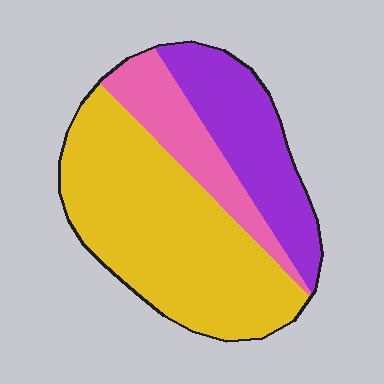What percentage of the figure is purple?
Purple takes up about one quarter (1/4) of the figure.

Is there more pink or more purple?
Purple.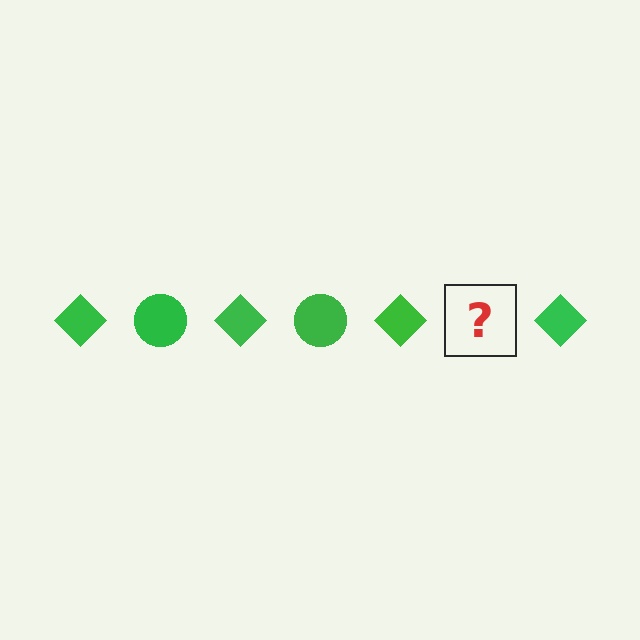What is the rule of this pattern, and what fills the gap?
The rule is that the pattern cycles through diamond, circle shapes in green. The gap should be filled with a green circle.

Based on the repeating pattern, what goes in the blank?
The blank should be a green circle.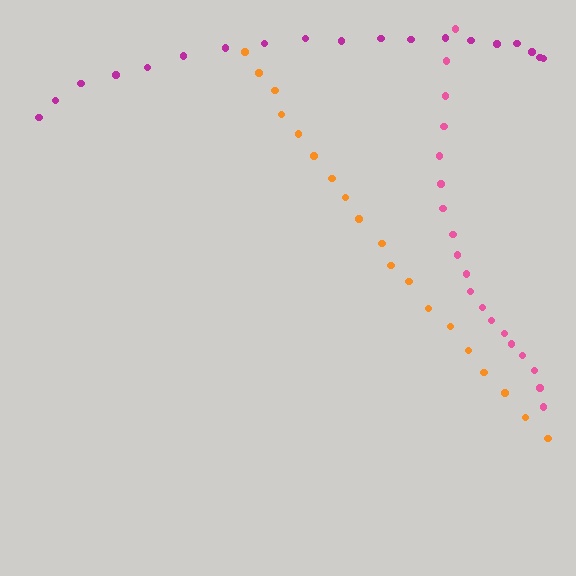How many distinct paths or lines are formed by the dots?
There are 3 distinct paths.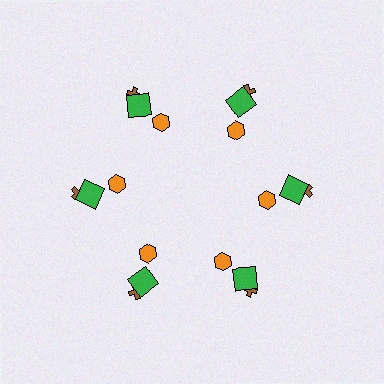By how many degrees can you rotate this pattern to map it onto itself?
The pattern maps onto itself every 60 degrees of rotation.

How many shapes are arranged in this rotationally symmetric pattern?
There are 18 shapes, arranged in 6 groups of 3.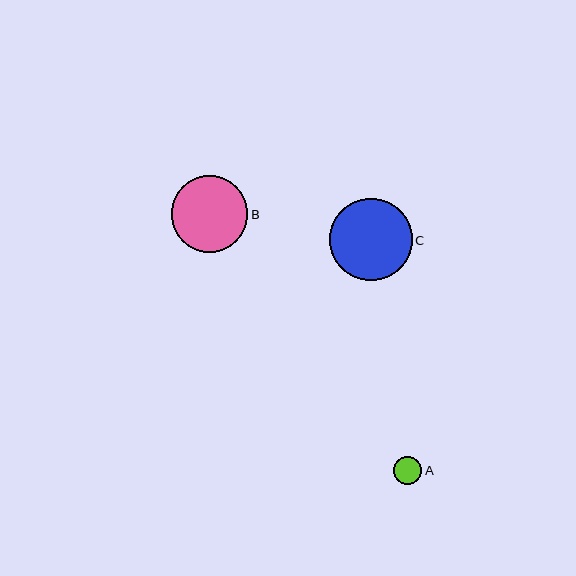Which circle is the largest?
Circle C is the largest with a size of approximately 82 pixels.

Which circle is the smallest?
Circle A is the smallest with a size of approximately 28 pixels.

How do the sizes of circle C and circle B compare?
Circle C and circle B are approximately the same size.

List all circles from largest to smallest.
From largest to smallest: C, B, A.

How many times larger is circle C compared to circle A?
Circle C is approximately 2.9 times the size of circle A.